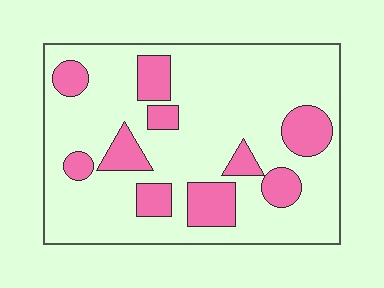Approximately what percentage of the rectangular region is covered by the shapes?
Approximately 20%.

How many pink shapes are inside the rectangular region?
10.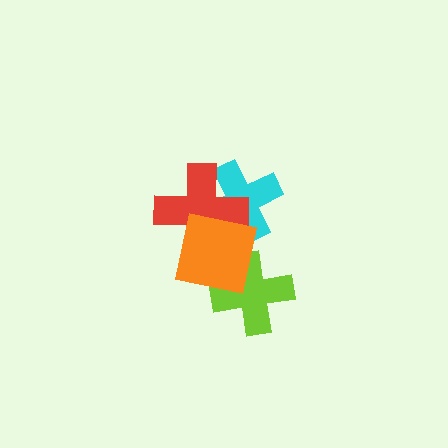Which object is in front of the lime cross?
The orange square is in front of the lime cross.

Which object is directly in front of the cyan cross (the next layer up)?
The red cross is directly in front of the cyan cross.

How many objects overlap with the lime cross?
1 object overlaps with the lime cross.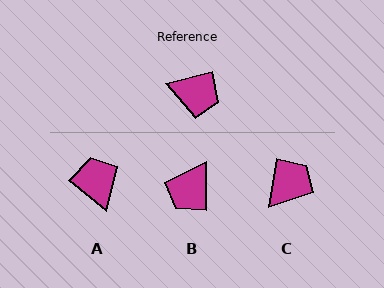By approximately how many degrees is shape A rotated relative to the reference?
Approximately 127 degrees counter-clockwise.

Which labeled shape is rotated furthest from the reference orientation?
A, about 127 degrees away.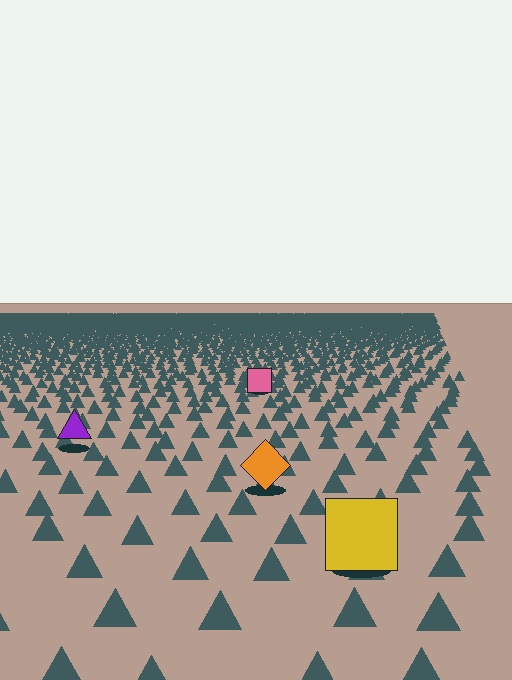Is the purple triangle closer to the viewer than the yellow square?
No. The yellow square is closer — you can tell from the texture gradient: the ground texture is coarser near it.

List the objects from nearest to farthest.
From nearest to farthest: the yellow square, the orange diamond, the purple triangle, the pink square.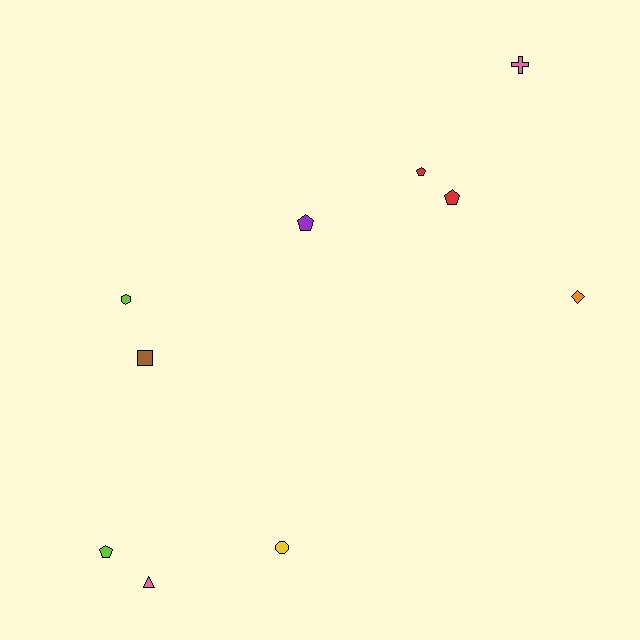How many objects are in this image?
There are 10 objects.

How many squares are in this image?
There is 1 square.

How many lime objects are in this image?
There are 2 lime objects.